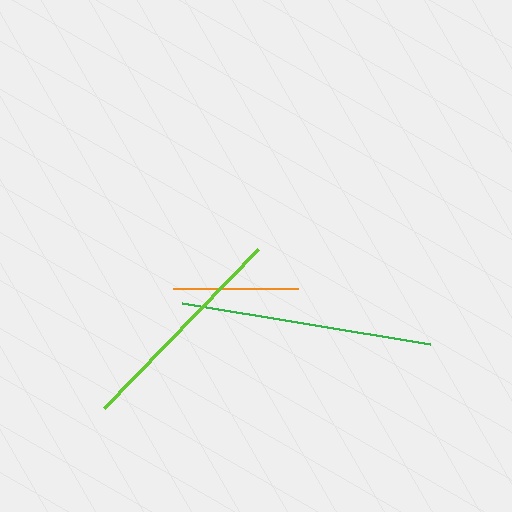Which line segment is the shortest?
The orange line is the shortest at approximately 125 pixels.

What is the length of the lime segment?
The lime segment is approximately 221 pixels long.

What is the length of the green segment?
The green segment is approximately 251 pixels long.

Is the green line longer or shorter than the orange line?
The green line is longer than the orange line.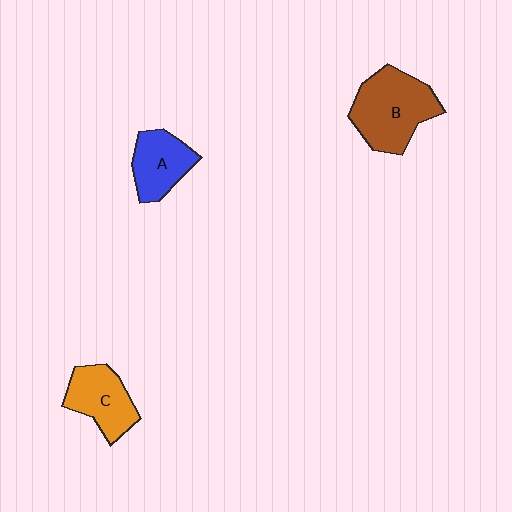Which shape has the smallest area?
Shape A (blue).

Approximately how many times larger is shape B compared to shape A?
Approximately 1.6 times.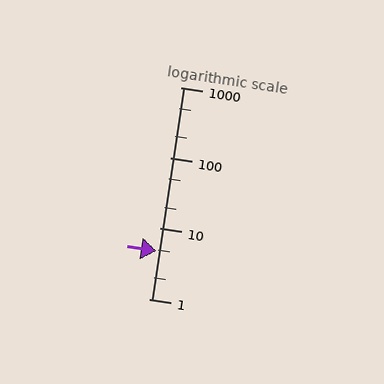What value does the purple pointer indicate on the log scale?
The pointer indicates approximately 4.8.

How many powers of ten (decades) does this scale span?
The scale spans 3 decades, from 1 to 1000.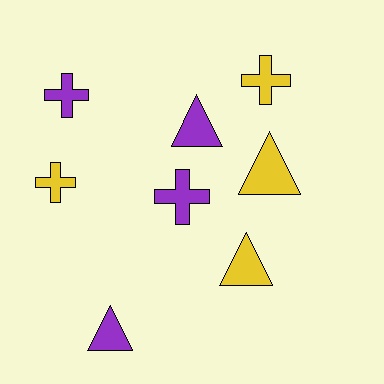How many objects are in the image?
There are 8 objects.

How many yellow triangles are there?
There are 2 yellow triangles.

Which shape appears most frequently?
Triangle, with 4 objects.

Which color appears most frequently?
Purple, with 4 objects.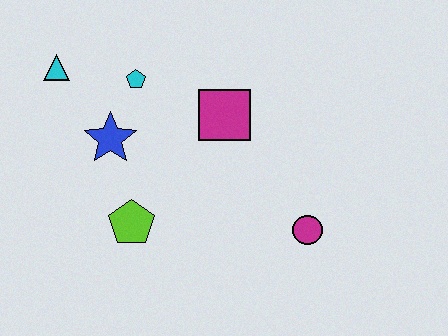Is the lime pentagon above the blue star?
No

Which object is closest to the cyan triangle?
The cyan pentagon is closest to the cyan triangle.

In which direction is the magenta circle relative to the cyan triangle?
The magenta circle is to the right of the cyan triangle.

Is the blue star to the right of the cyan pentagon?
No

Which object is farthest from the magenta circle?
The cyan triangle is farthest from the magenta circle.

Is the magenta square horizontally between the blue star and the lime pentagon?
No